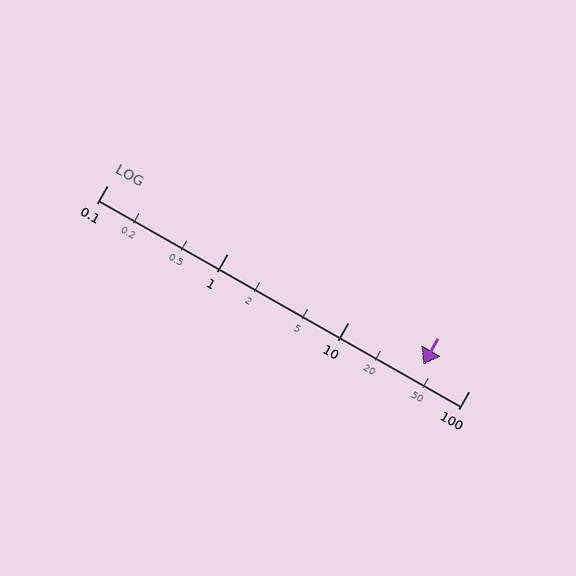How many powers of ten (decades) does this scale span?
The scale spans 3 decades, from 0.1 to 100.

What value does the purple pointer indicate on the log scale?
The pointer indicates approximately 42.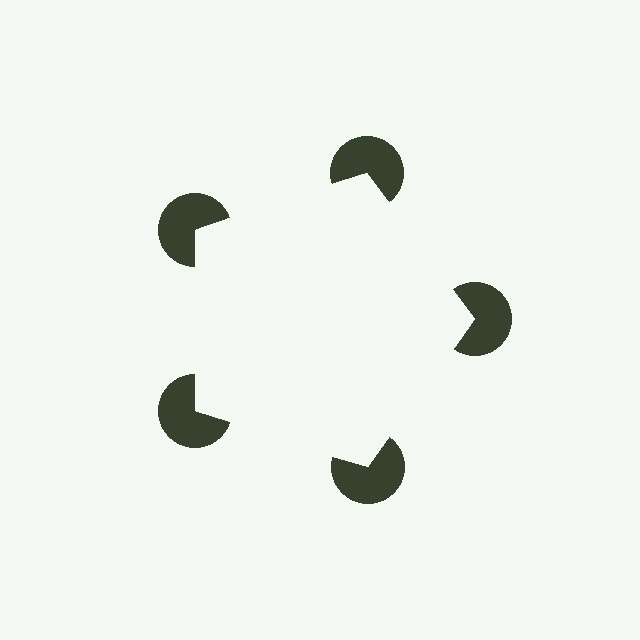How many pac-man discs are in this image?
There are 5 — one at each vertex of the illusory pentagon.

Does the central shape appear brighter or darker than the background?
It typically appears slightly brighter than the background, even though no actual brightness change is drawn.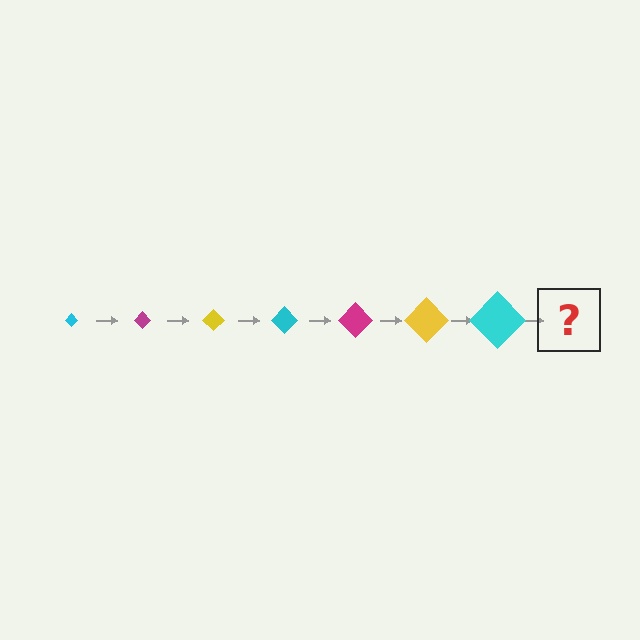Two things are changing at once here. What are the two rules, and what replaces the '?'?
The two rules are that the diamond grows larger each step and the color cycles through cyan, magenta, and yellow. The '?' should be a magenta diamond, larger than the previous one.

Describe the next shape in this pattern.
It should be a magenta diamond, larger than the previous one.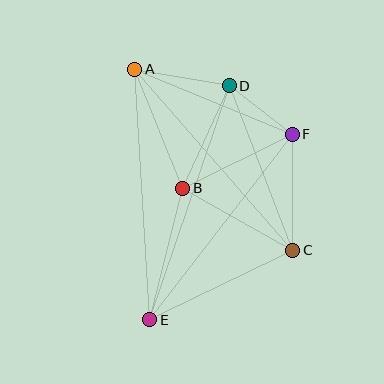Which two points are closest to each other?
Points D and F are closest to each other.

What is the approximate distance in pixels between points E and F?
The distance between E and F is approximately 234 pixels.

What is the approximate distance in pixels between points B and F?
The distance between B and F is approximately 122 pixels.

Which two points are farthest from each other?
Points A and E are farthest from each other.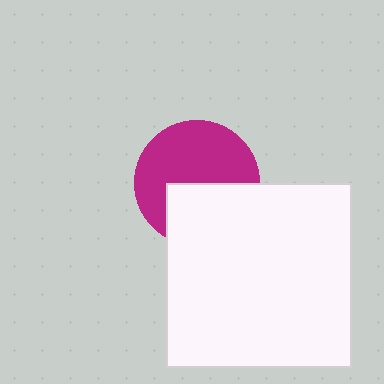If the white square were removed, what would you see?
You would see the complete magenta circle.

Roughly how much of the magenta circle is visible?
About half of it is visible (roughly 60%).